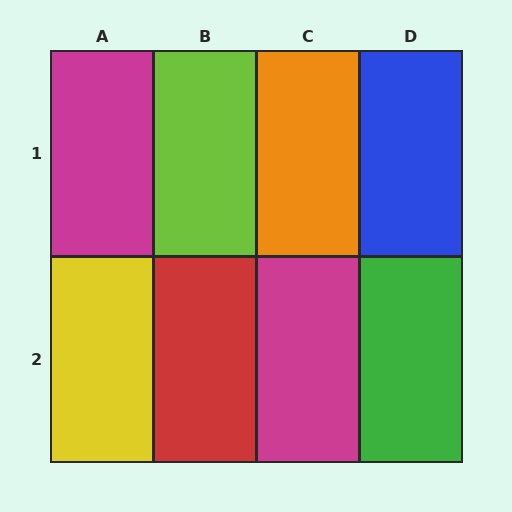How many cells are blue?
1 cell is blue.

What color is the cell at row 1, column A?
Magenta.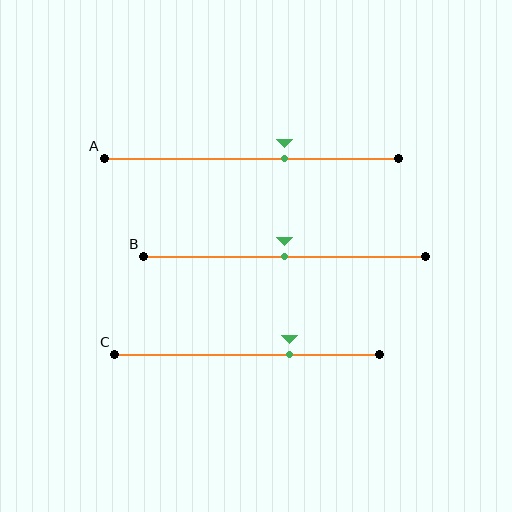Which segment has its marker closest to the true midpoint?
Segment B has its marker closest to the true midpoint.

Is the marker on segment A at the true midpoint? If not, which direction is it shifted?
No, the marker on segment A is shifted to the right by about 11% of the segment length.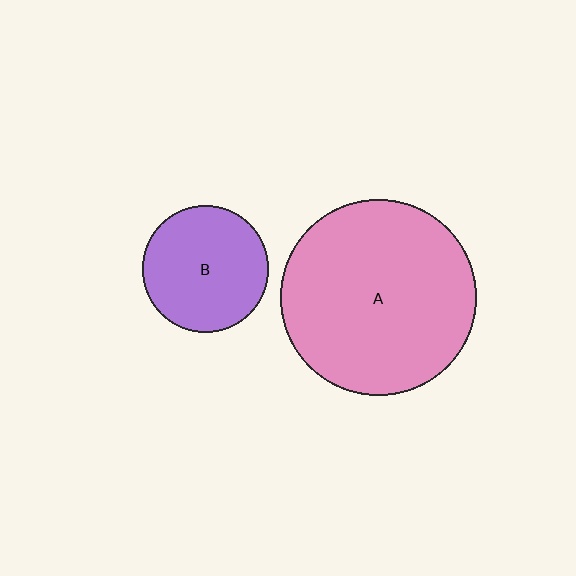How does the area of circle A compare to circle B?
Approximately 2.4 times.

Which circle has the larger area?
Circle A (pink).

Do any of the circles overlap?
No, none of the circles overlap.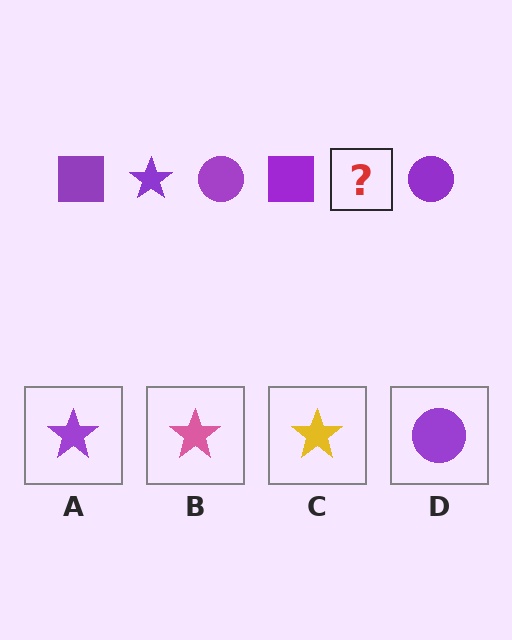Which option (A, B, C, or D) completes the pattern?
A.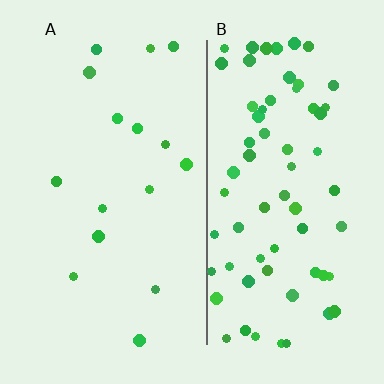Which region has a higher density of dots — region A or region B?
B (the right).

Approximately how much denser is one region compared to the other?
Approximately 4.3× — region B over region A.